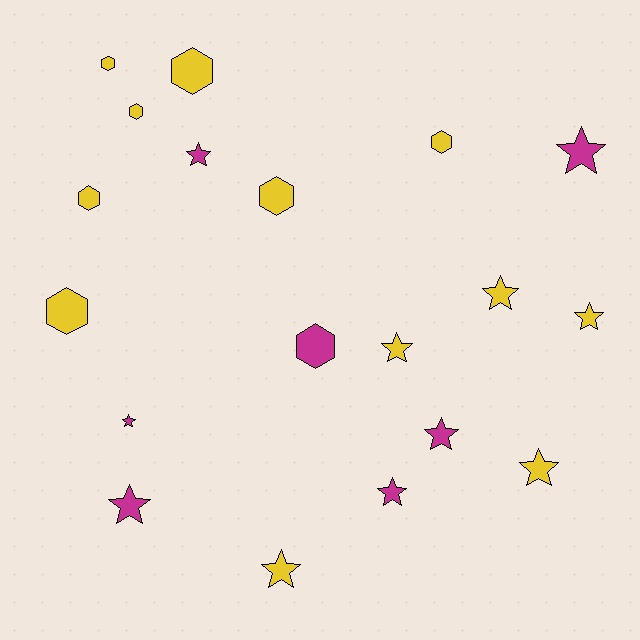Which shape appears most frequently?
Star, with 11 objects.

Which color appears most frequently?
Yellow, with 12 objects.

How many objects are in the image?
There are 19 objects.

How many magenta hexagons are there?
There is 1 magenta hexagon.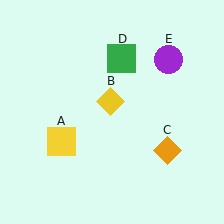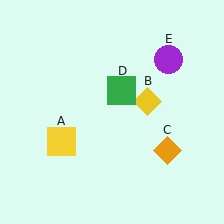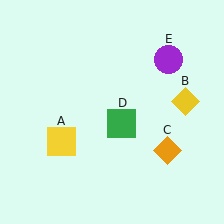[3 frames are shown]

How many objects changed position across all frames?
2 objects changed position: yellow diamond (object B), green square (object D).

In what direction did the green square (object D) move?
The green square (object D) moved down.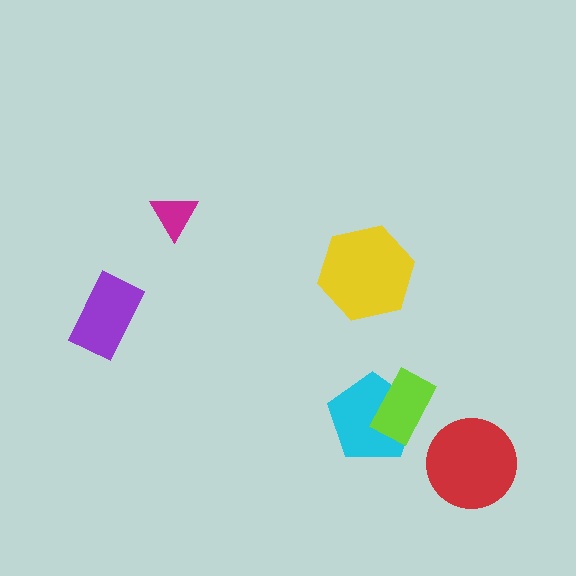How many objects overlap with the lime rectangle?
1 object overlaps with the lime rectangle.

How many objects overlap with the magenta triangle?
0 objects overlap with the magenta triangle.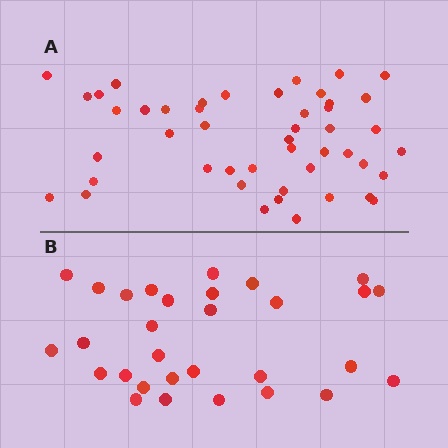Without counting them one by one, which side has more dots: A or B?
Region A (the top region) has more dots.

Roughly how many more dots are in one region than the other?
Region A has approximately 15 more dots than region B.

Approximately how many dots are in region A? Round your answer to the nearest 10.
About 50 dots. (The exact count is 47, which rounds to 50.)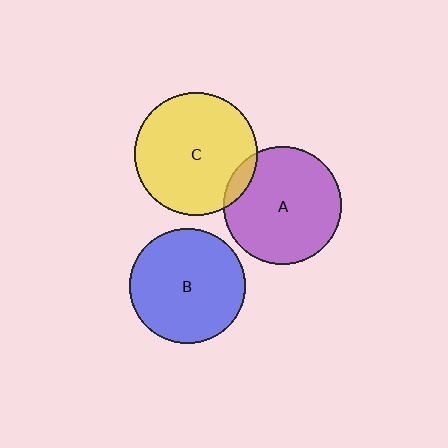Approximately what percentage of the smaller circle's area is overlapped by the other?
Approximately 10%.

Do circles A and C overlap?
Yes.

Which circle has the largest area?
Circle C (yellow).